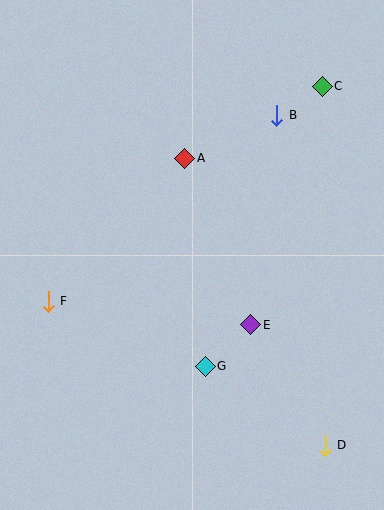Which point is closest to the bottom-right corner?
Point D is closest to the bottom-right corner.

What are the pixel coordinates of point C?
Point C is at (322, 86).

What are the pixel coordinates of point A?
Point A is at (185, 158).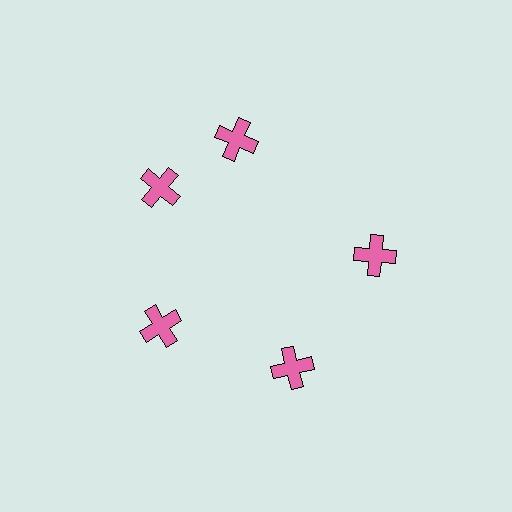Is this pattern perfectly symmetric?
No. The 5 pink crosses are arranged in a ring, but one element near the 1 o'clock position is rotated out of alignment along the ring, breaking the 5-fold rotational symmetry.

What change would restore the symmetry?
The symmetry would be restored by rotating it back into even spacing with its neighbors so that all 5 crosses sit at equal angles and equal distance from the center.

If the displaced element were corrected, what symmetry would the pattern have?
It would have 5-fold rotational symmetry — the pattern would map onto itself every 72 degrees.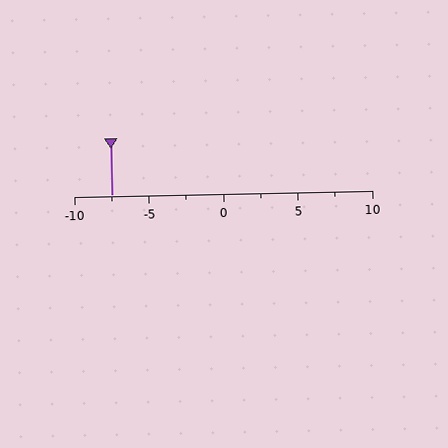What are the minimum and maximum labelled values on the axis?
The axis runs from -10 to 10.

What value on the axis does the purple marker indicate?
The marker indicates approximately -7.5.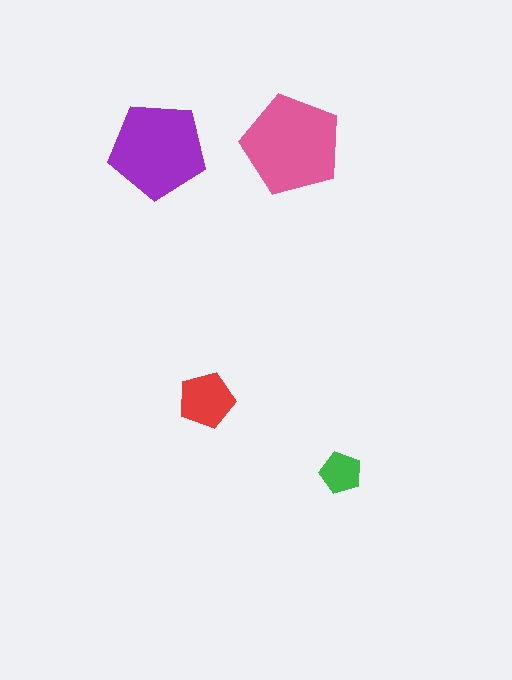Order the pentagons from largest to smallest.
the pink one, the purple one, the red one, the green one.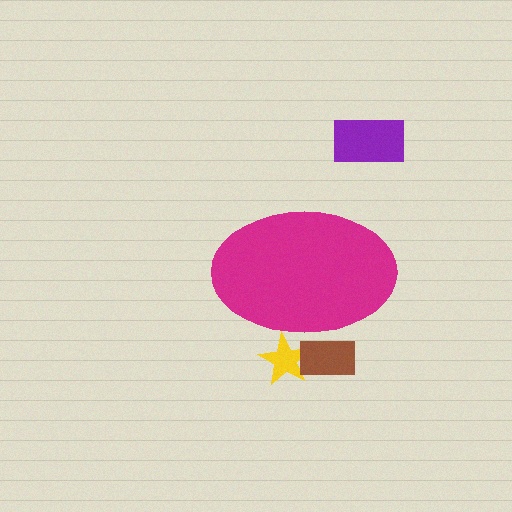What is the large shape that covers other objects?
A magenta ellipse.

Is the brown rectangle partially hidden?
Yes, the brown rectangle is partially hidden behind the magenta ellipse.